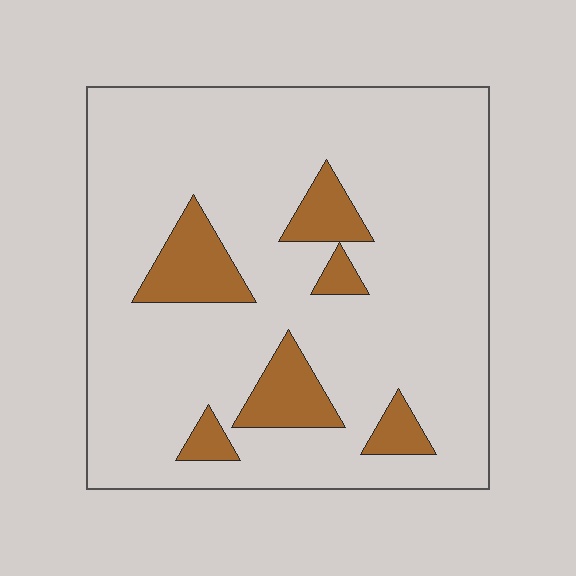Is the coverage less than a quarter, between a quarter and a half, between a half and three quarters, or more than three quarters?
Less than a quarter.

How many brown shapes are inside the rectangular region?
6.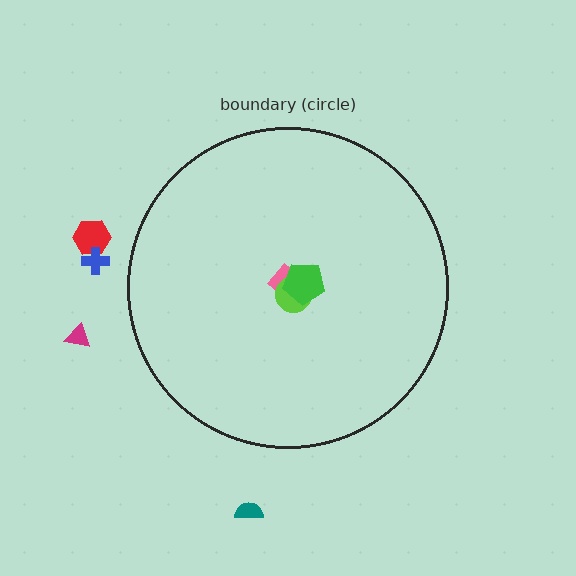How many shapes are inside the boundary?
3 inside, 4 outside.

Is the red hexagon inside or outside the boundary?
Outside.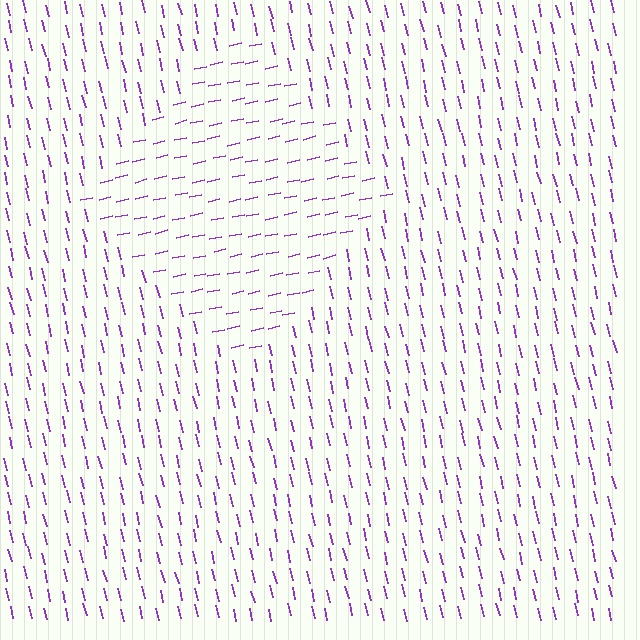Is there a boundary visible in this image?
Yes, there is a texture boundary formed by a change in line orientation.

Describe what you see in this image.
The image is filled with small purple line segments. A diamond region in the image has lines oriented differently from the surrounding lines, creating a visible texture boundary.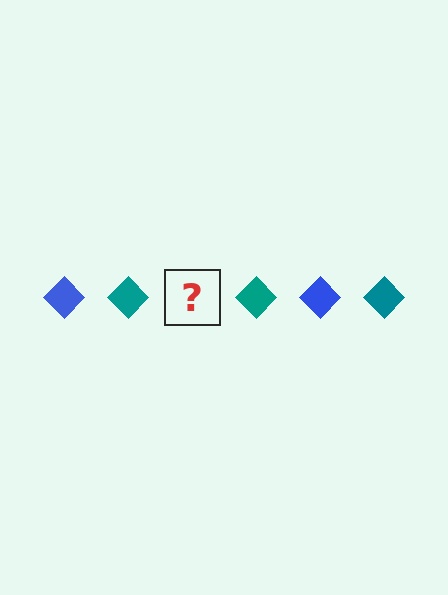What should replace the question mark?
The question mark should be replaced with a blue diamond.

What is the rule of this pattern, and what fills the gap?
The rule is that the pattern cycles through blue, teal diamonds. The gap should be filled with a blue diamond.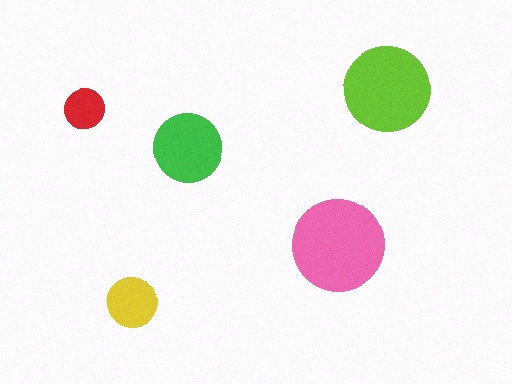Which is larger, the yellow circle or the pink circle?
The pink one.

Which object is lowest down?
The yellow circle is bottommost.